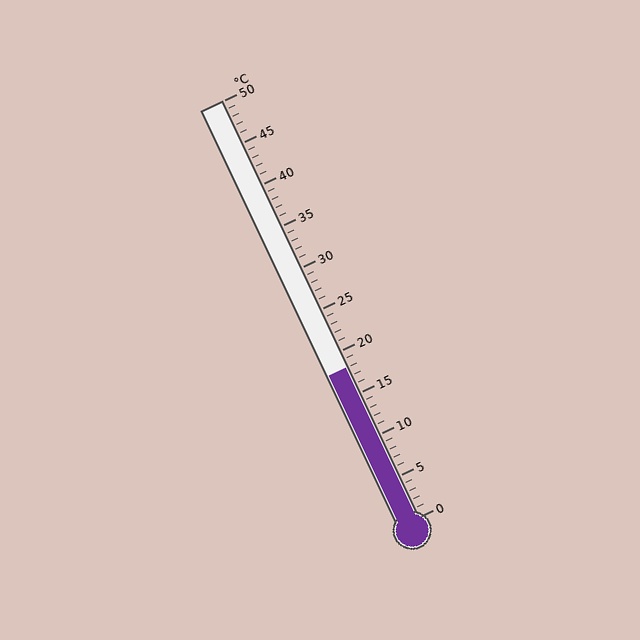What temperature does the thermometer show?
The thermometer shows approximately 18°C.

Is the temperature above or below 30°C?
The temperature is below 30°C.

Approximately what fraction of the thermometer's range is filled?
The thermometer is filled to approximately 35% of its range.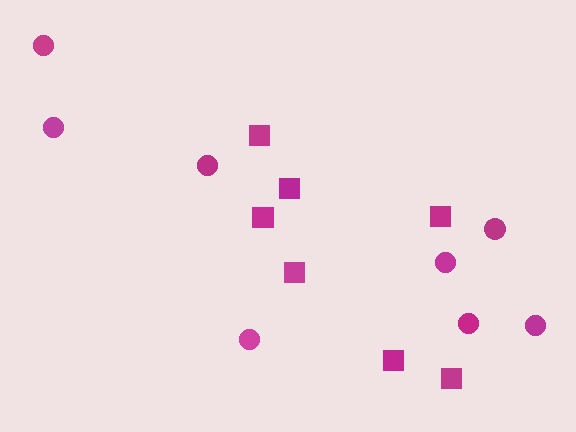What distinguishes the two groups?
There are 2 groups: one group of circles (8) and one group of squares (7).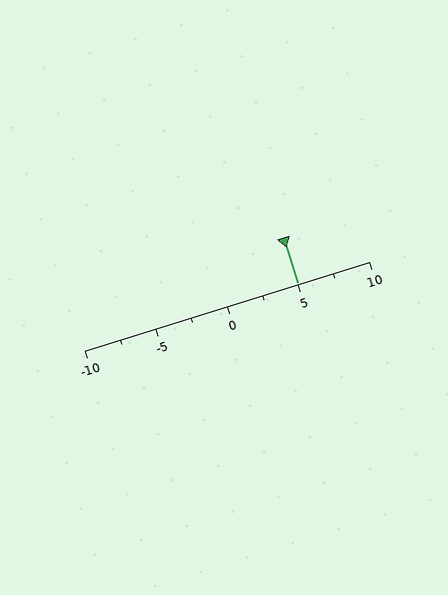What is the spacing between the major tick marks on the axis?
The major ticks are spaced 5 apart.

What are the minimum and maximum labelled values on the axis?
The axis runs from -10 to 10.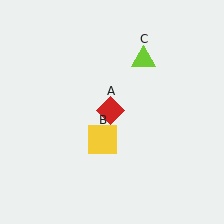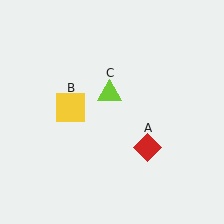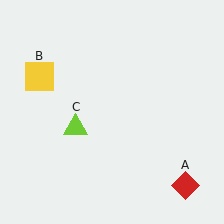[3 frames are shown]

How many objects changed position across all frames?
3 objects changed position: red diamond (object A), yellow square (object B), lime triangle (object C).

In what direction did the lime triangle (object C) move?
The lime triangle (object C) moved down and to the left.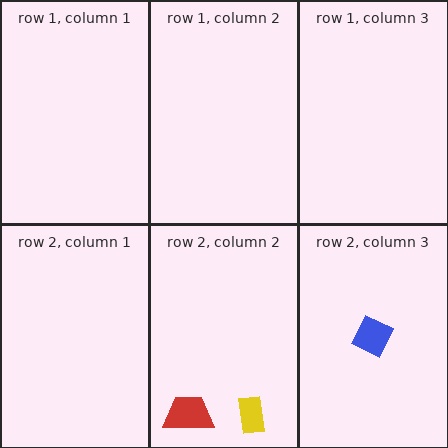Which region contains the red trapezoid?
The row 2, column 2 region.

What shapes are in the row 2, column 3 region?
The blue square.